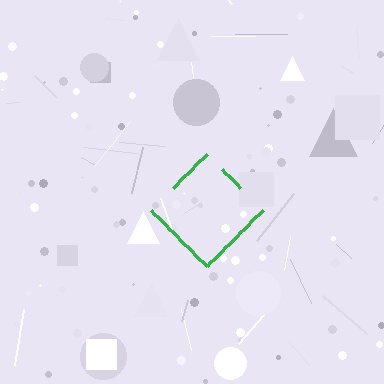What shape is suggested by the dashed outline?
The dashed outline suggests a diamond.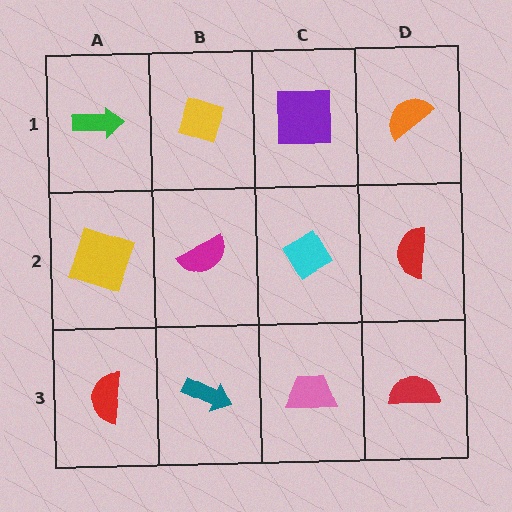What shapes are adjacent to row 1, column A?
A yellow square (row 2, column A), a yellow diamond (row 1, column B).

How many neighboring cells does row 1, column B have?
3.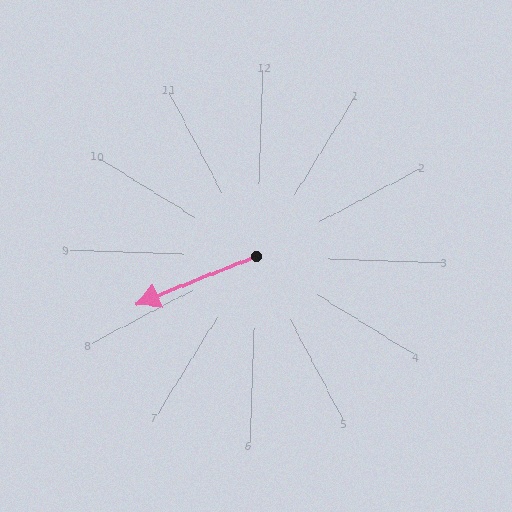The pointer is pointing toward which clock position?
Roughly 8 o'clock.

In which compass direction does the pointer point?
Southwest.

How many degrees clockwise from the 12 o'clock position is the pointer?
Approximately 246 degrees.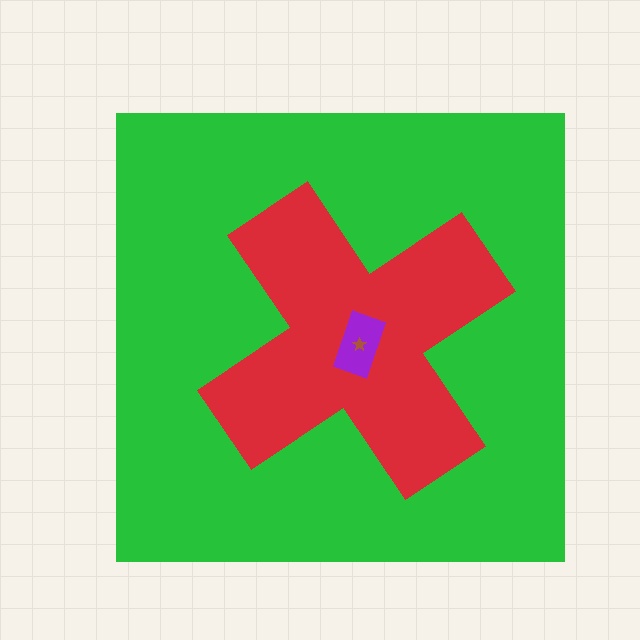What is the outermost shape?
The green square.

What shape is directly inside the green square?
The red cross.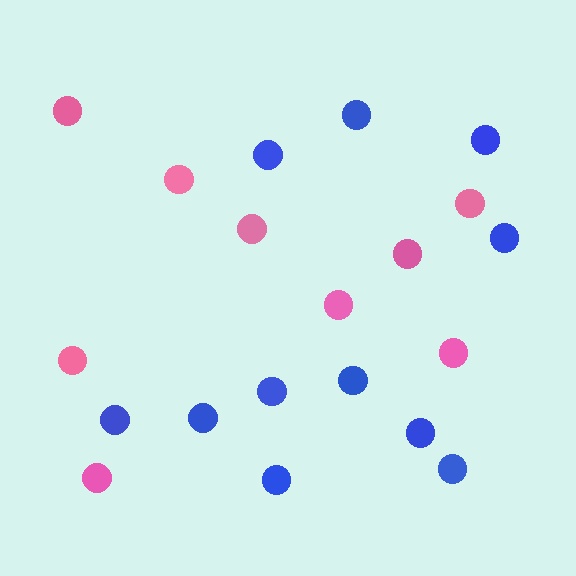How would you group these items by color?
There are 2 groups: one group of blue circles (11) and one group of pink circles (9).